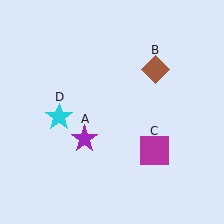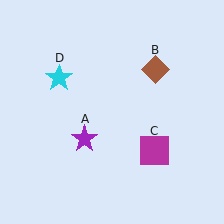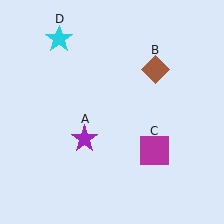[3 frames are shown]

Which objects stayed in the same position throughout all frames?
Purple star (object A) and brown diamond (object B) and magenta square (object C) remained stationary.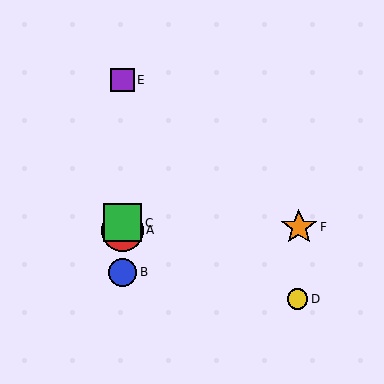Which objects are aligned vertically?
Objects A, B, C, E are aligned vertically.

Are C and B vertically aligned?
Yes, both are at x≈122.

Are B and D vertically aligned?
No, B is at x≈122 and D is at x≈298.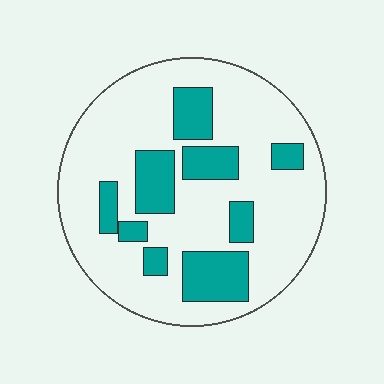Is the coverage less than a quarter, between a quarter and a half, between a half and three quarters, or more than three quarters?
Between a quarter and a half.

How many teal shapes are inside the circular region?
9.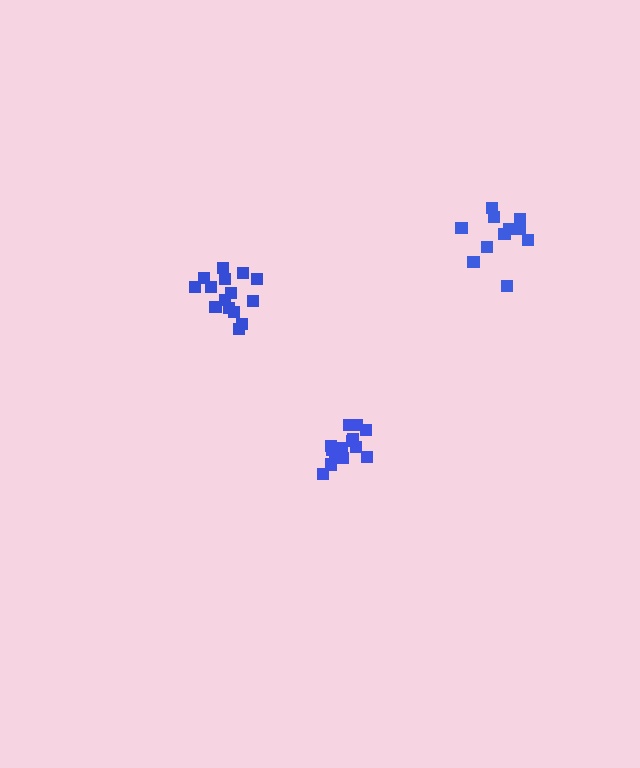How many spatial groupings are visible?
There are 3 spatial groupings.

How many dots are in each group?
Group 1: 12 dots, Group 2: 15 dots, Group 3: 14 dots (41 total).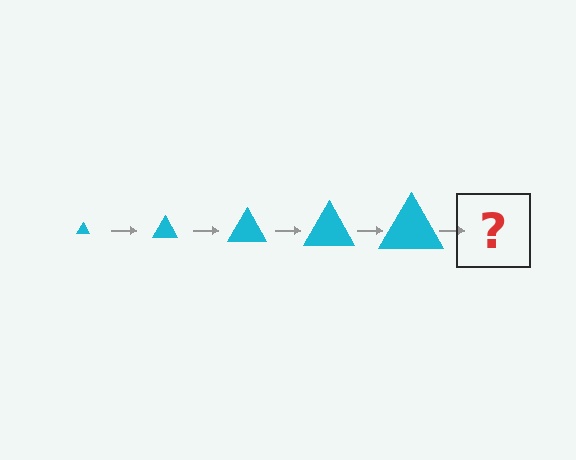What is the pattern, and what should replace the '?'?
The pattern is that the triangle gets progressively larger each step. The '?' should be a cyan triangle, larger than the previous one.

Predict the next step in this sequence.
The next step is a cyan triangle, larger than the previous one.